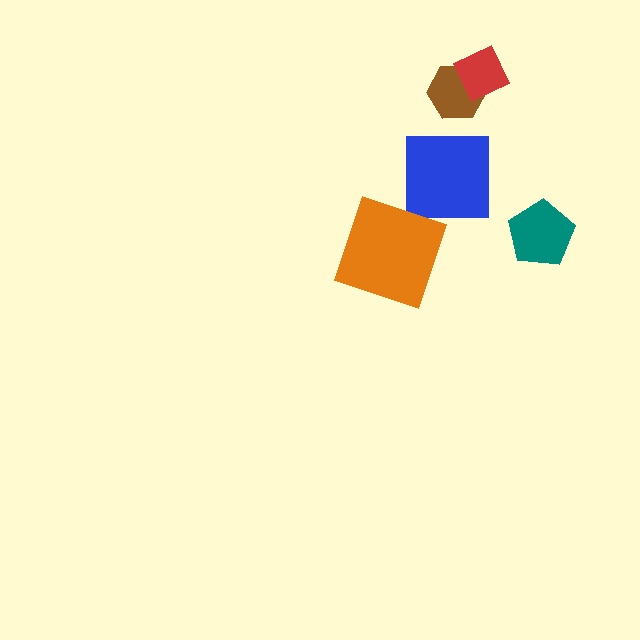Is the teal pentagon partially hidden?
No, no other shape covers it.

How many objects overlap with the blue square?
0 objects overlap with the blue square.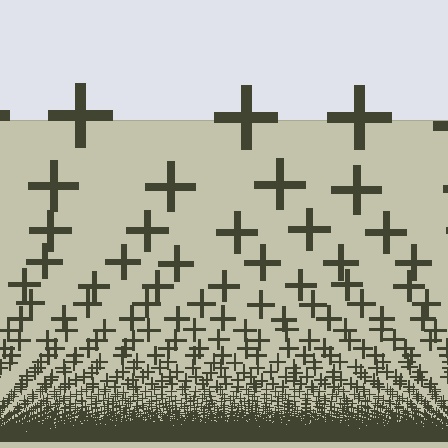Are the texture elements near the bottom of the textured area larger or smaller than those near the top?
Smaller. The gradient is inverted — elements near the bottom are smaller and denser.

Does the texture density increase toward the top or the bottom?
Density increases toward the bottom.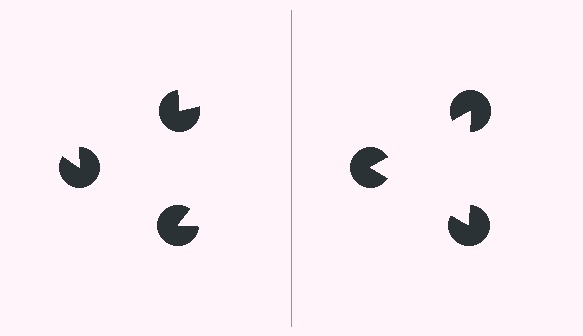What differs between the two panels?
The pac-man discs are positioned identically on both sides; only the wedge orientations differ. On the right they align to a triangle; on the left they are misaligned.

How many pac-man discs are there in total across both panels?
6 — 3 on each side.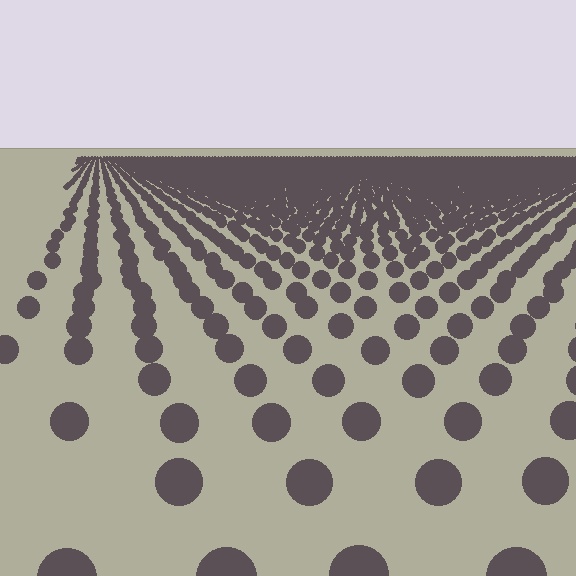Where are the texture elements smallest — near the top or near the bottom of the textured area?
Near the top.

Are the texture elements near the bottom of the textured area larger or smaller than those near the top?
Larger. Near the bottom, elements are closer to the viewer and appear at a bigger on-screen size.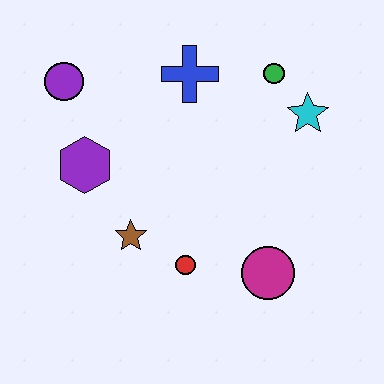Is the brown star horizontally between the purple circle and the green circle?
Yes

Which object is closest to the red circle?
The brown star is closest to the red circle.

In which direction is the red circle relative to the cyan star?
The red circle is below the cyan star.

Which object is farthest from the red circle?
The purple circle is farthest from the red circle.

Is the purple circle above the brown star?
Yes